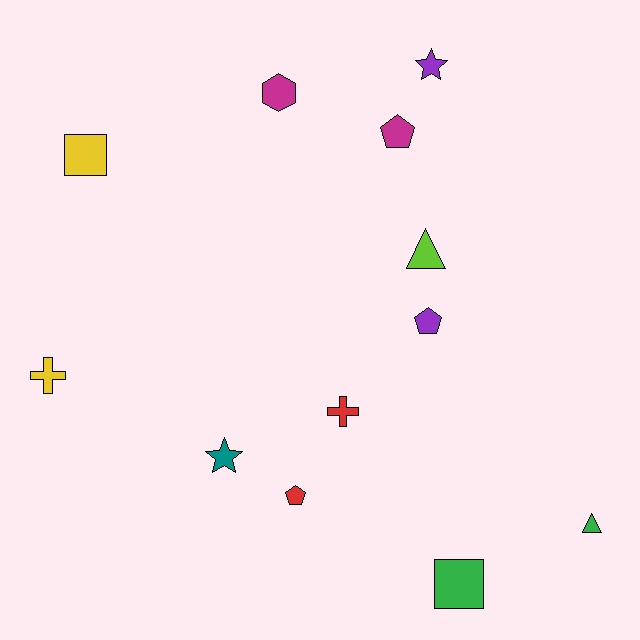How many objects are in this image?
There are 12 objects.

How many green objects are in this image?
There are 2 green objects.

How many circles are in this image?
There are no circles.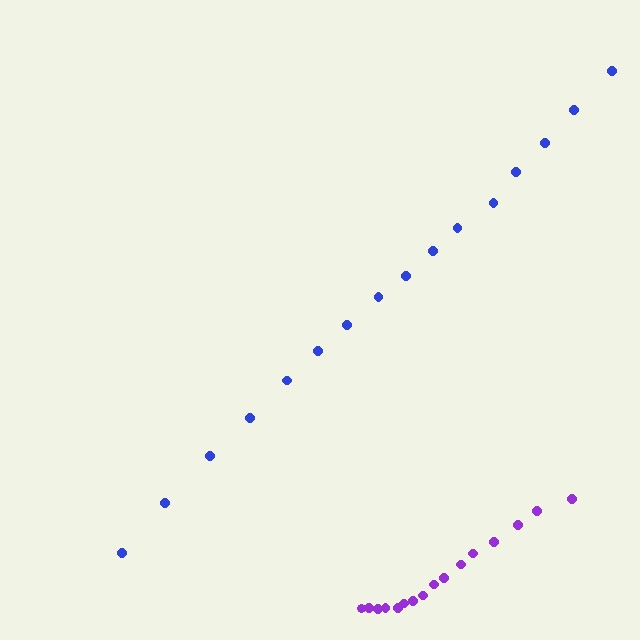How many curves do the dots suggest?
There are 2 distinct paths.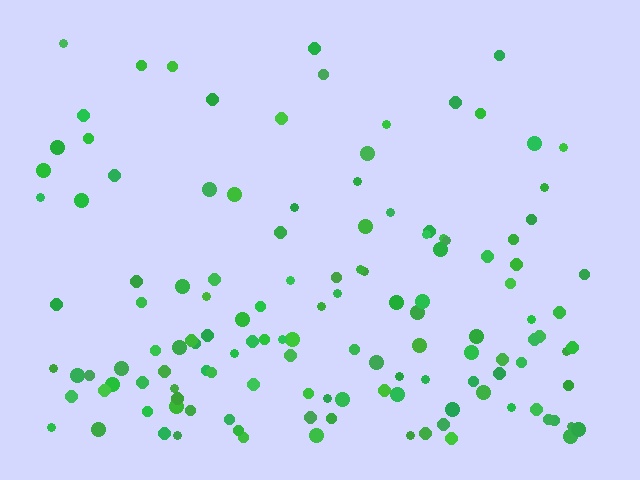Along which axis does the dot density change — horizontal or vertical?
Vertical.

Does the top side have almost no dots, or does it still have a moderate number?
Still a moderate number, just noticeably fewer than the bottom.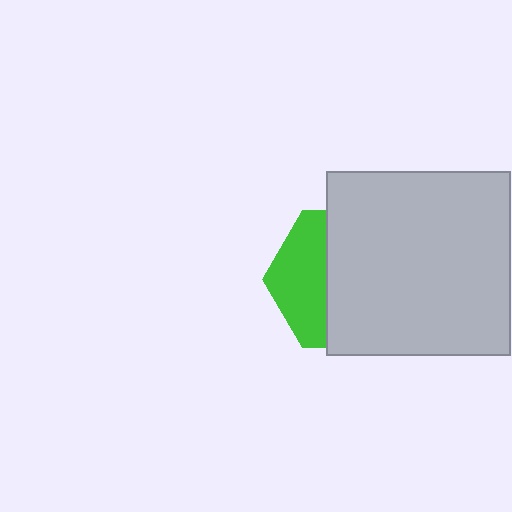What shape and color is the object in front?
The object in front is a light gray square.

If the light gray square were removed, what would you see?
You would see the complete green hexagon.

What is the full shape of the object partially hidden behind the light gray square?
The partially hidden object is a green hexagon.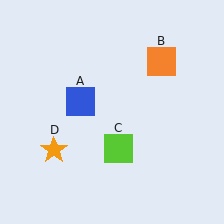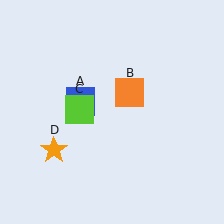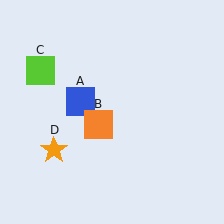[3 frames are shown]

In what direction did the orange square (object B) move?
The orange square (object B) moved down and to the left.